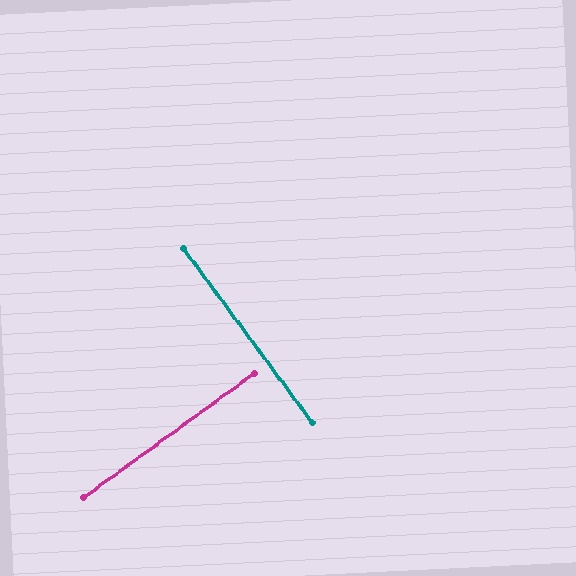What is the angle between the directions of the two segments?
Approximately 89 degrees.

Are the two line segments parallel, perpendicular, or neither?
Perpendicular — they meet at approximately 89°.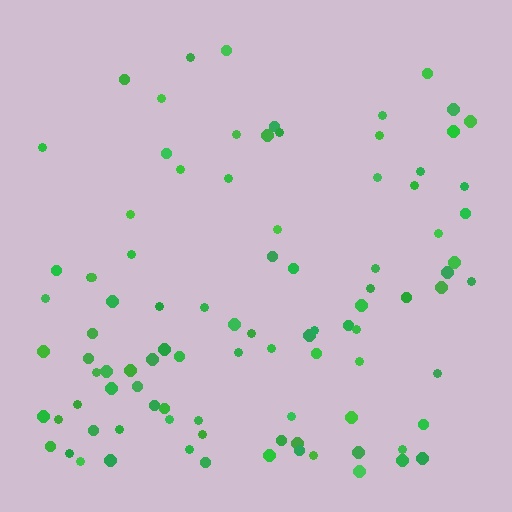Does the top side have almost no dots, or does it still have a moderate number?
Still a moderate number, just noticeably fewer than the bottom.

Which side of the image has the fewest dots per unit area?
The top.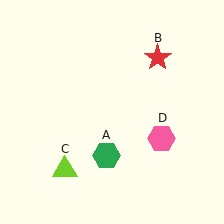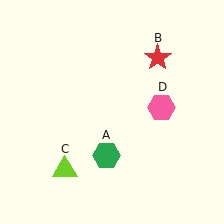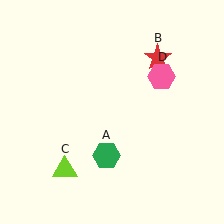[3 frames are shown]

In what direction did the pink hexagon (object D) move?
The pink hexagon (object D) moved up.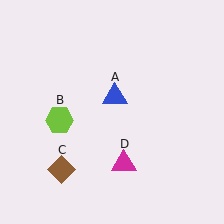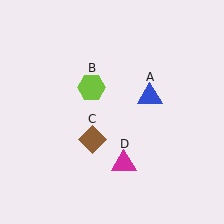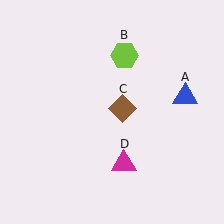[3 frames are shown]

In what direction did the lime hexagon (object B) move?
The lime hexagon (object B) moved up and to the right.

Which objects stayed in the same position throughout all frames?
Magenta triangle (object D) remained stationary.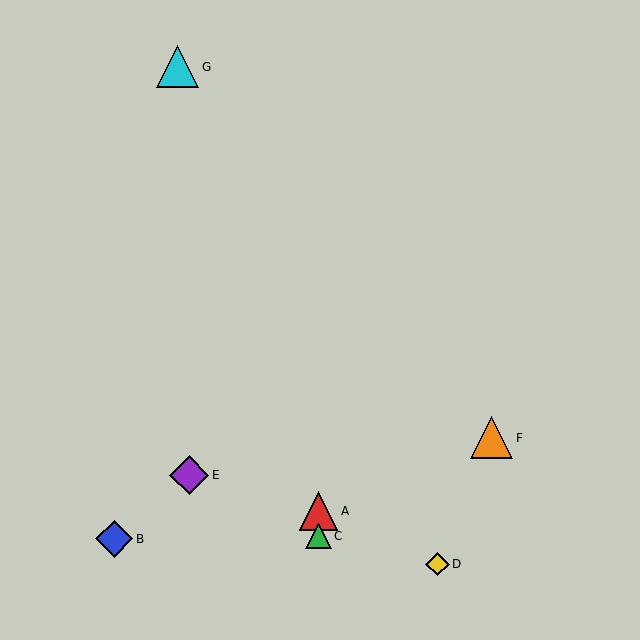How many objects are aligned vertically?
2 objects (A, C) are aligned vertically.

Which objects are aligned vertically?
Objects A, C are aligned vertically.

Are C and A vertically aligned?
Yes, both are at x≈319.